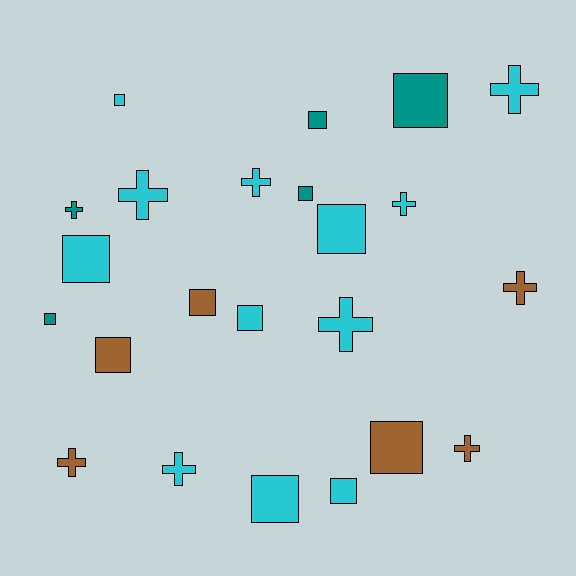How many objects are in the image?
There are 23 objects.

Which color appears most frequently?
Cyan, with 12 objects.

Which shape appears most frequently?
Square, with 13 objects.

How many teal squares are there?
There are 4 teal squares.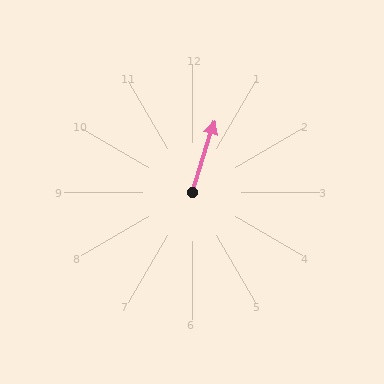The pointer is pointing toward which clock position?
Roughly 1 o'clock.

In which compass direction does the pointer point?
North.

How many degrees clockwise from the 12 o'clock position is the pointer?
Approximately 18 degrees.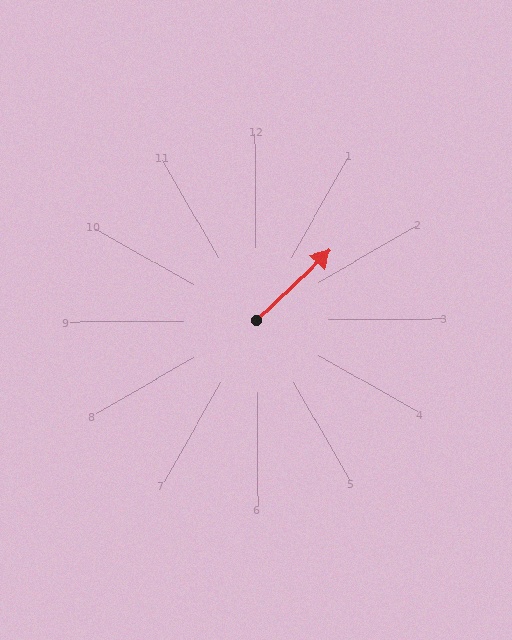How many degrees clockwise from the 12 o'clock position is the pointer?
Approximately 47 degrees.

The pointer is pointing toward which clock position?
Roughly 2 o'clock.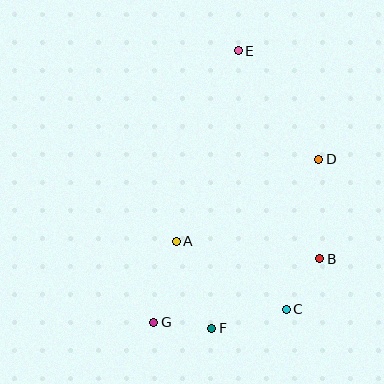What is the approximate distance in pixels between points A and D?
The distance between A and D is approximately 164 pixels.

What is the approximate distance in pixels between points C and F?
The distance between C and F is approximately 77 pixels.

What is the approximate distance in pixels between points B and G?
The distance between B and G is approximately 178 pixels.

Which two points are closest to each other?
Points F and G are closest to each other.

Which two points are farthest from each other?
Points E and G are farthest from each other.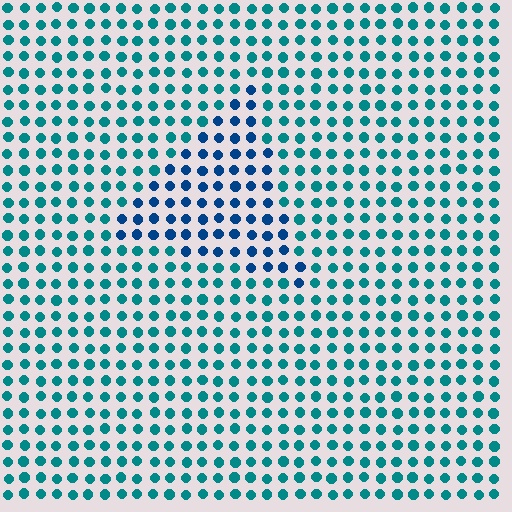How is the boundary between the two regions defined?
The boundary is defined purely by a slight shift in hue (about 32 degrees). Spacing, size, and orientation are identical on both sides.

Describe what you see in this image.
The image is filled with small teal elements in a uniform arrangement. A triangle-shaped region is visible where the elements are tinted to a slightly different hue, forming a subtle color boundary.